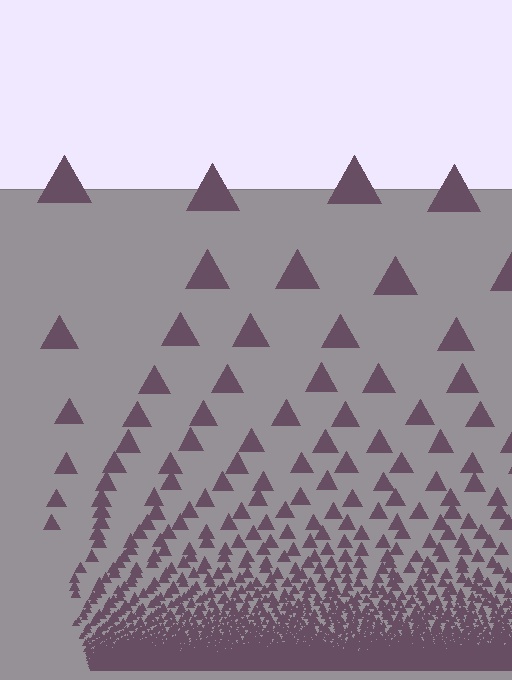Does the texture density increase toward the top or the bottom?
Density increases toward the bottom.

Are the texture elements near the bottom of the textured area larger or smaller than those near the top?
Smaller. The gradient is inverted — elements near the bottom are smaller and denser.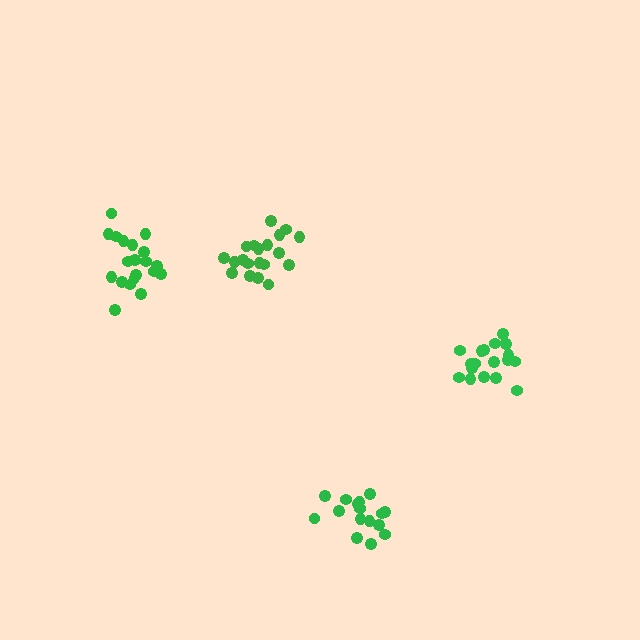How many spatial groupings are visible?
There are 4 spatial groupings.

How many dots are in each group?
Group 1: 20 dots, Group 2: 18 dots, Group 3: 16 dots, Group 4: 20 dots (74 total).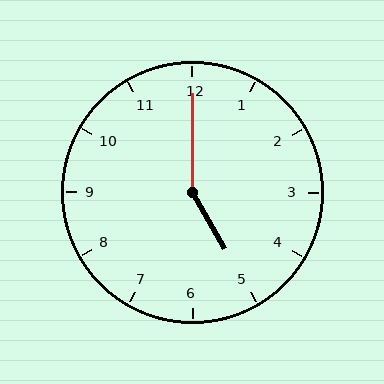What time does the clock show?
5:00.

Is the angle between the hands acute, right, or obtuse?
It is obtuse.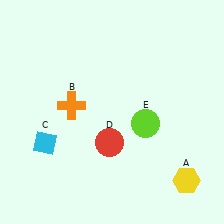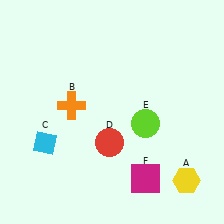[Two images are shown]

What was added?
A magenta square (F) was added in Image 2.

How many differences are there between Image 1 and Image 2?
There is 1 difference between the two images.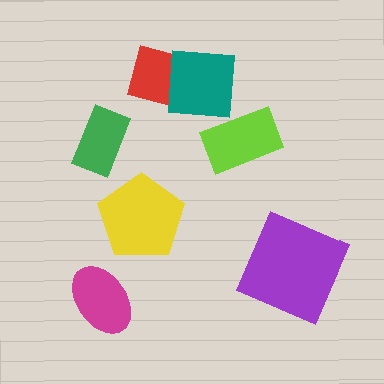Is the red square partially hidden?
Yes, it is partially covered by another shape.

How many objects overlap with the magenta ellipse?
0 objects overlap with the magenta ellipse.